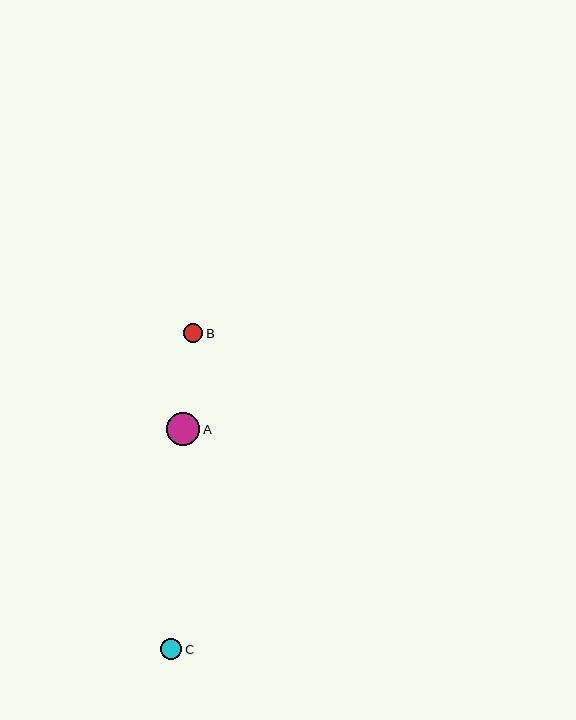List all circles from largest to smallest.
From largest to smallest: A, C, B.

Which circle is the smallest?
Circle B is the smallest with a size of approximately 20 pixels.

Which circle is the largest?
Circle A is the largest with a size of approximately 33 pixels.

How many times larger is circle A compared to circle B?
Circle A is approximately 1.7 times the size of circle B.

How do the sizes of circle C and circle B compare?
Circle C and circle B are approximately the same size.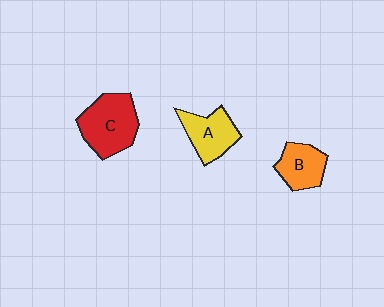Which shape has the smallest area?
Shape B (orange).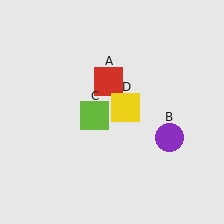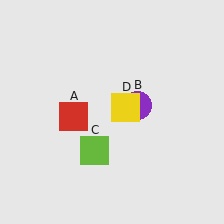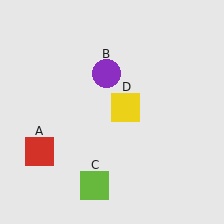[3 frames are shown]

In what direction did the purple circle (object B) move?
The purple circle (object B) moved up and to the left.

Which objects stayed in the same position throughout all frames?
Yellow square (object D) remained stationary.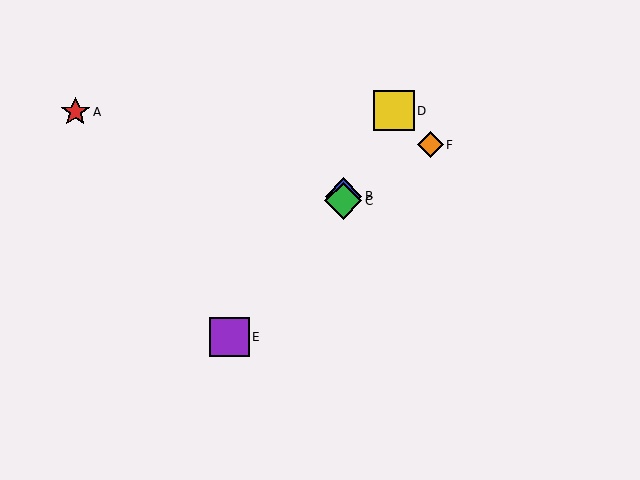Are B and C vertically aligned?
Yes, both are at x≈343.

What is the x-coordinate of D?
Object D is at x≈394.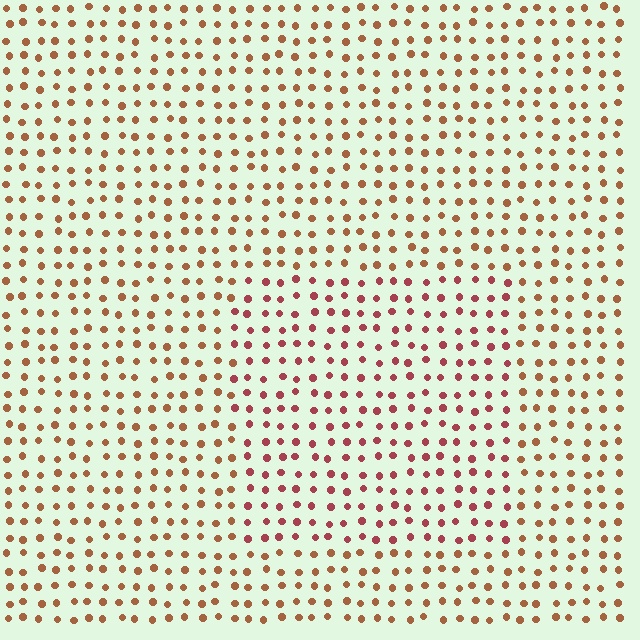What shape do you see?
I see a rectangle.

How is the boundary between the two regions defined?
The boundary is defined purely by a slight shift in hue (about 31 degrees). Spacing, size, and orientation are identical on both sides.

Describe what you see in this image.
The image is filled with small brown elements in a uniform arrangement. A rectangle-shaped region is visible where the elements are tinted to a slightly different hue, forming a subtle color boundary.